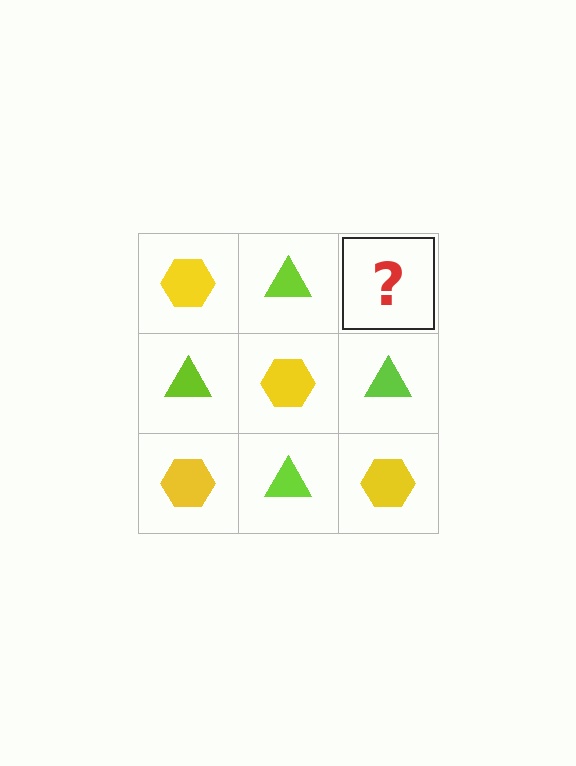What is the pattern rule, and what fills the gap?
The rule is that it alternates yellow hexagon and lime triangle in a checkerboard pattern. The gap should be filled with a yellow hexagon.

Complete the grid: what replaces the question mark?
The question mark should be replaced with a yellow hexagon.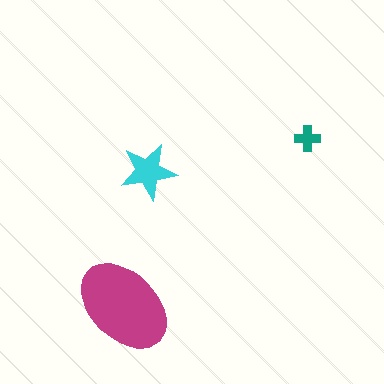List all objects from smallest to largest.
The teal cross, the cyan star, the magenta ellipse.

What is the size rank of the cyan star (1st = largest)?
2nd.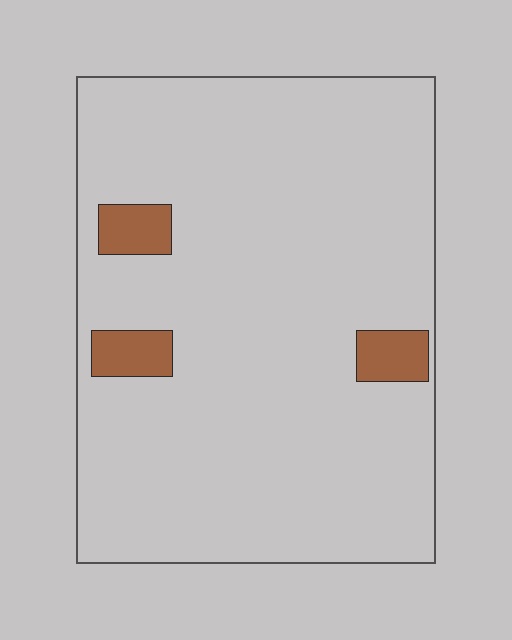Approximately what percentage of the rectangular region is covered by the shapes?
Approximately 5%.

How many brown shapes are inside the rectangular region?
3.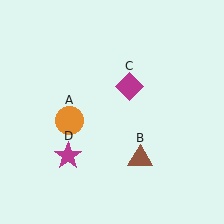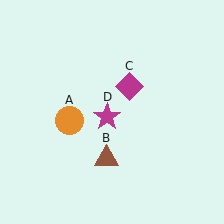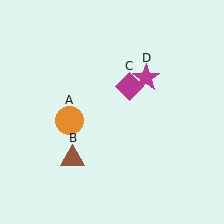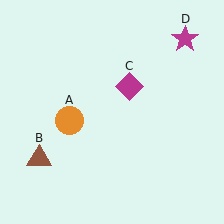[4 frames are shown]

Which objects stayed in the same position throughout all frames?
Orange circle (object A) and magenta diamond (object C) remained stationary.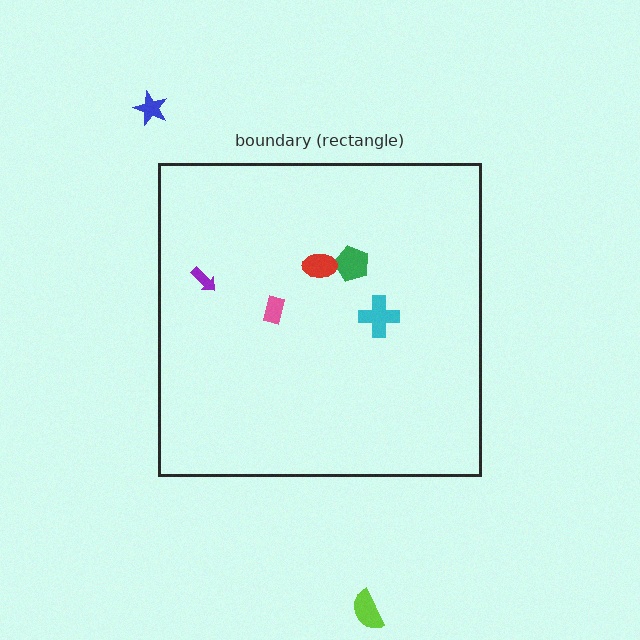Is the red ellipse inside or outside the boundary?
Inside.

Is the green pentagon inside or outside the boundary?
Inside.